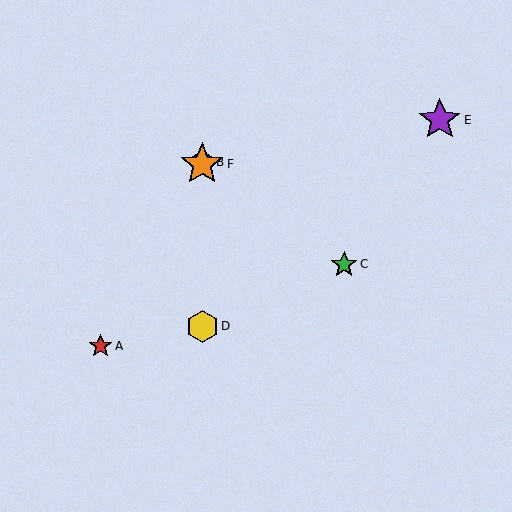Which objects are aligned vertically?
Objects B, D, F are aligned vertically.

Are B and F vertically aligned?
Yes, both are at x≈202.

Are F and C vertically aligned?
No, F is at x≈202 and C is at x≈344.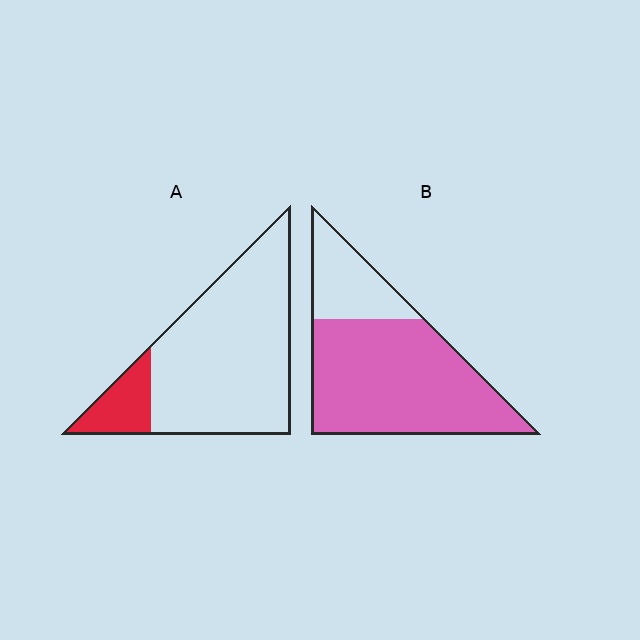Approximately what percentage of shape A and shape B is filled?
A is approximately 15% and B is approximately 75%.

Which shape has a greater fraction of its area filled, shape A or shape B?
Shape B.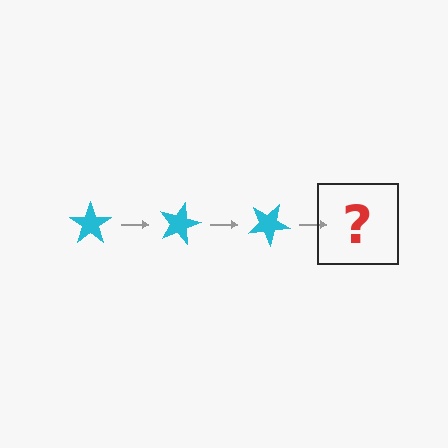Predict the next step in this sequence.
The next step is a cyan star rotated 45 degrees.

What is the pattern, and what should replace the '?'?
The pattern is that the star rotates 15 degrees each step. The '?' should be a cyan star rotated 45 degrees.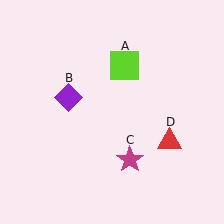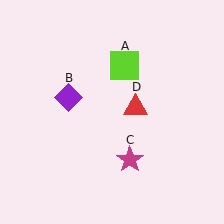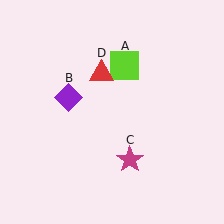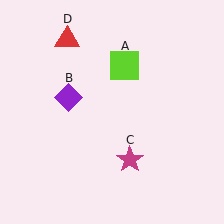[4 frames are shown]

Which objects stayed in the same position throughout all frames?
Lime square (object A) and purple diamond (object B) and magenta star (object C) remained stationary.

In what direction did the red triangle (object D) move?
The red triangle (object D) moved up and to the left.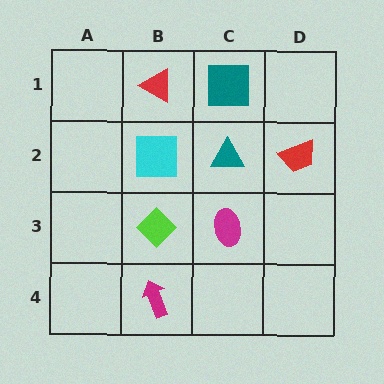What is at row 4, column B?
A magenta arrow.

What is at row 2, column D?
A red trapezoid.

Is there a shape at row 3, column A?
No, that cell is empty.